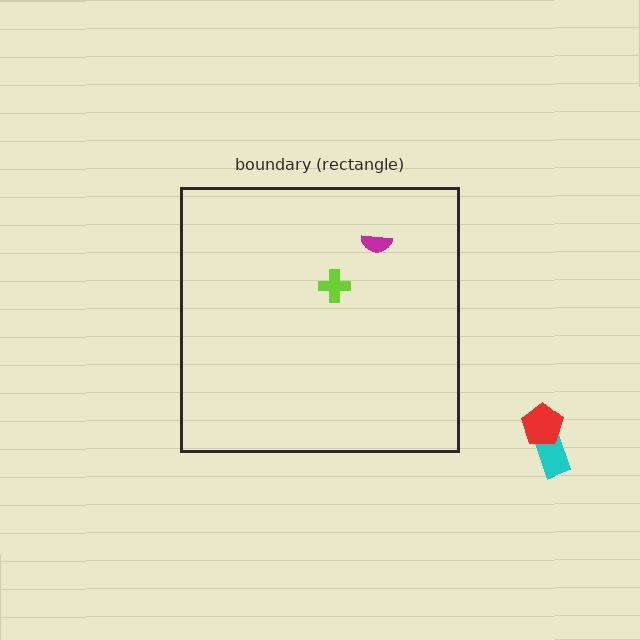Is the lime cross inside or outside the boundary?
Inside.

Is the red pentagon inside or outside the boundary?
Outside.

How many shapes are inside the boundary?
2 inside, 2 outside.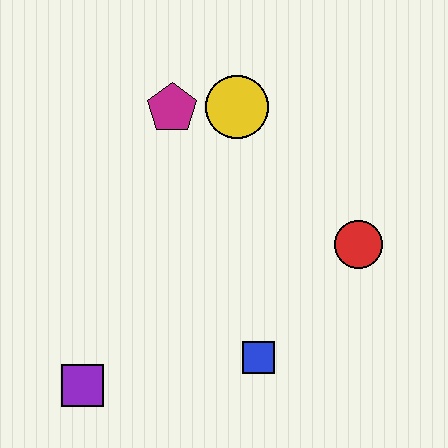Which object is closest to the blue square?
The red circle is closest to the blue square.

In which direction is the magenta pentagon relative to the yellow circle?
The magenta pentagon is to the left of the yellow circle.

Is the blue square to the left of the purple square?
No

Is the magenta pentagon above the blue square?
Yes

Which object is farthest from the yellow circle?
The purple square is farthest from the yellow circle.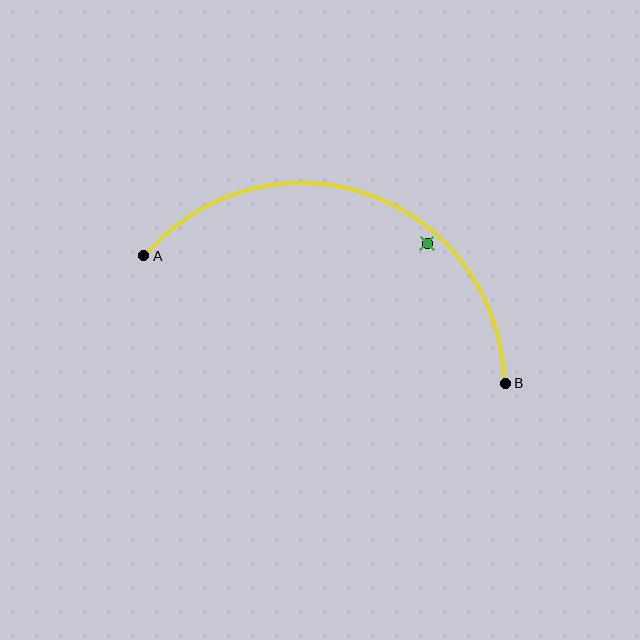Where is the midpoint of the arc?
The arc midpoint is the point on the curve farthest from the straight line joining A and B. It sits above that line.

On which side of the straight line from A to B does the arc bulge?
The arc bulges above the straight line connecting A and B.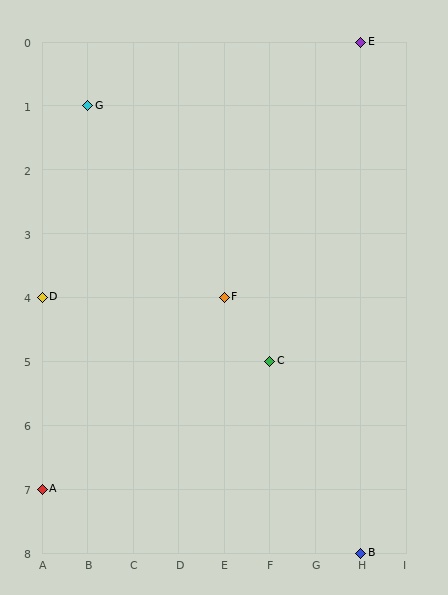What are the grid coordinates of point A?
Point A is at grid coordinates (A, 7).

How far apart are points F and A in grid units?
Points F and A are 4 columns and 3 rows apart (about 5.0 grid units diagonally).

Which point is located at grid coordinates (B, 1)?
Point G is at (B, 1).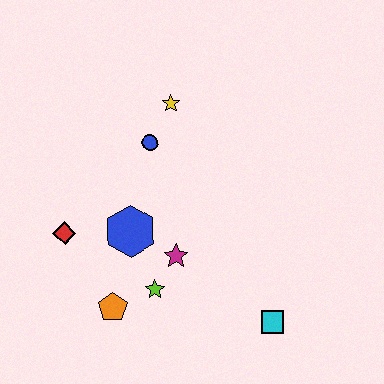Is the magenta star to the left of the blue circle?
No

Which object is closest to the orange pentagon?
The lime star is closest to the orange pentagon.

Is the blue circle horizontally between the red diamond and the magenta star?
Yes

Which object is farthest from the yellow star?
The cyan square is farthest from the yellow star.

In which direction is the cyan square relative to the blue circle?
The cyan square is below the blue circle.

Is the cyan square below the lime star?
Yes